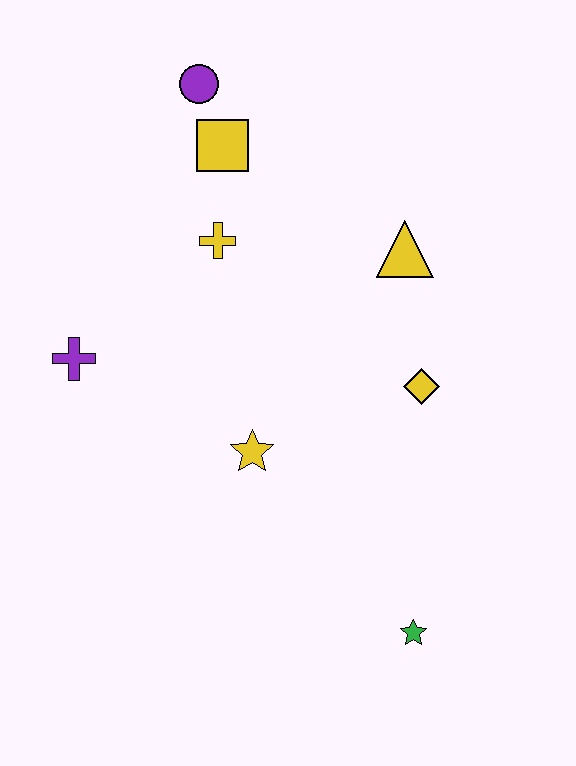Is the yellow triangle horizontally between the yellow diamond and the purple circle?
Yes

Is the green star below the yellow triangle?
Yes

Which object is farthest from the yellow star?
The purple circle is farthest from the yellow star.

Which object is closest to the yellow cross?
The yellow square is closest to the yellow cross.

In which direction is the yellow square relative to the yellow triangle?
The yellow square is to the left of the yellow triangle.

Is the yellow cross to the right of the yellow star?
No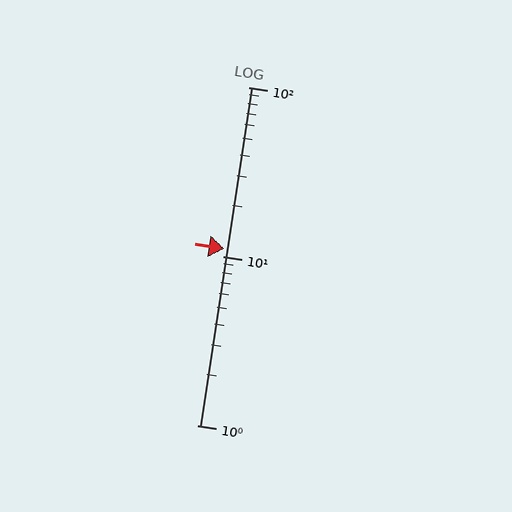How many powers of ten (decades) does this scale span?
The scale spans 2 decades, from 1 to 100.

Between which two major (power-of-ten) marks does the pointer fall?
The pointer is between 10 and 100.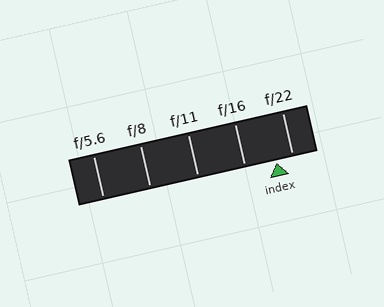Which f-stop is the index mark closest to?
The index mark is closest to f/22.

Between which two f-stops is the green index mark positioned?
The index mark is between f/16 and f/22.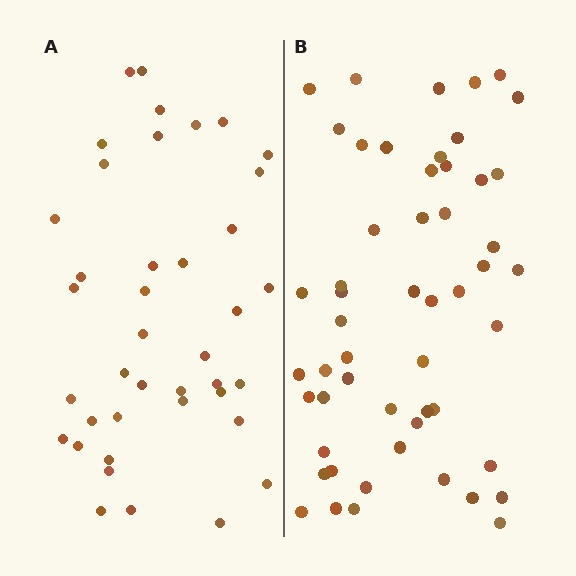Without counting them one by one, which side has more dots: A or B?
Region B (the right region) has more dots.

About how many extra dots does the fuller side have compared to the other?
Region B has approximately 15 more dots than region A.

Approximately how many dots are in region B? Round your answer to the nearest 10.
About 50 dots. (The exact count is 53, which rounds to 50.)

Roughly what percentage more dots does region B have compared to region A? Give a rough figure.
About 30% more.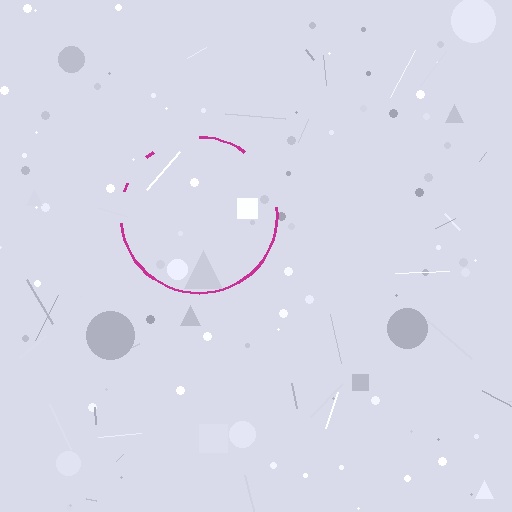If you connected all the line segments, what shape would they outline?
They would outline a circle.